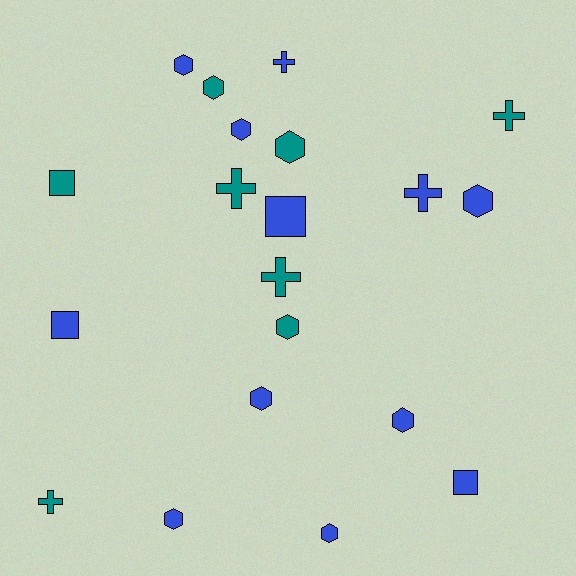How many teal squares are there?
There is 1 teal square.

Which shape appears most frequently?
Hexagon, with 10 objects.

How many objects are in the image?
There are 20 objects.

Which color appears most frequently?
Blue, with 12 objects.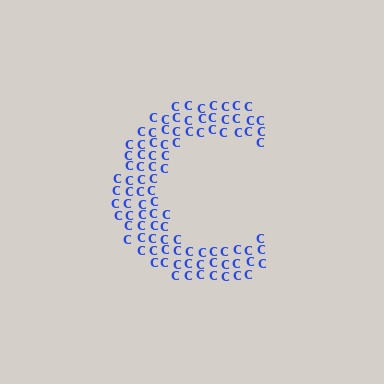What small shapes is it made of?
It is made of small letter C's.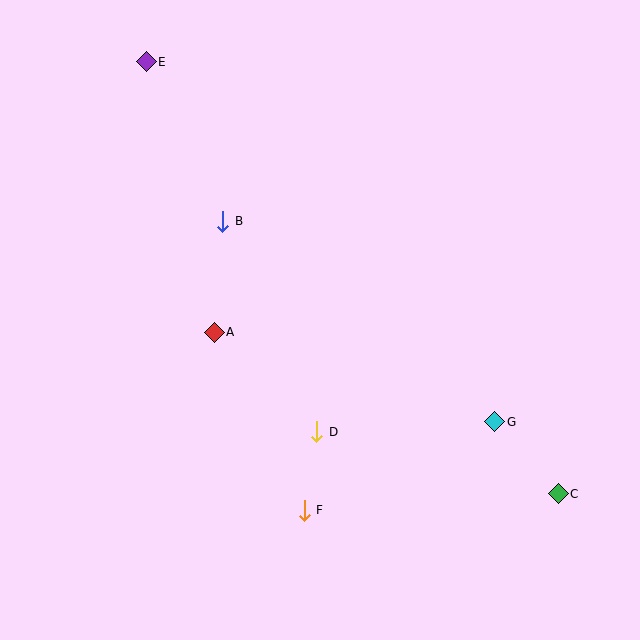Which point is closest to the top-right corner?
Point G is closest to the top-right corner.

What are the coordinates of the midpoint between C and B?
The midpoint between C and B is at (390, 357).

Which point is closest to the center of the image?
Point A at (214, 332) is closest to the center.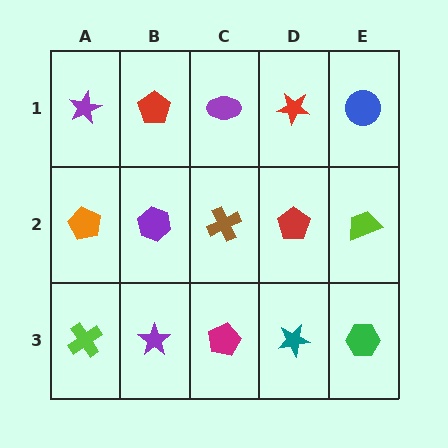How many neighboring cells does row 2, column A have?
3.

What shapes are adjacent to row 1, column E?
A lime trapezoid (row 2, column E), a red star (row 1, column D).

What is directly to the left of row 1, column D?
A purple ellipse.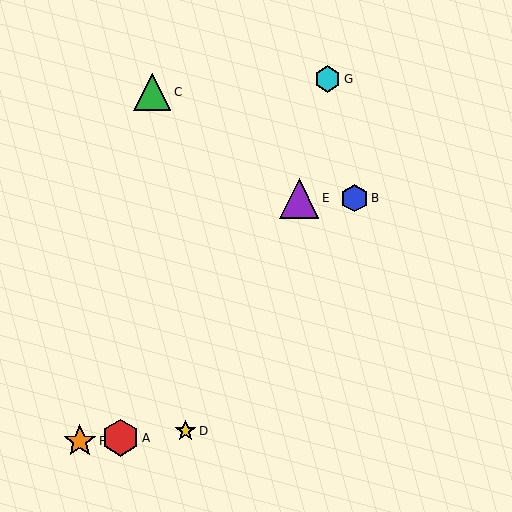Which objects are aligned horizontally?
Objects B, E are aligned horizontally.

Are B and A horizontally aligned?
No, B is at y≈198 and A is at y≈438.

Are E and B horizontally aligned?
Yes, both are at y≈198.